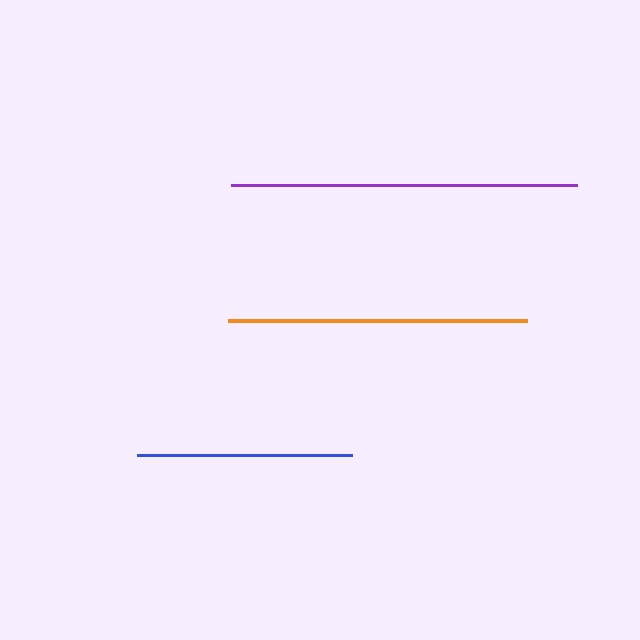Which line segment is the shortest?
The blue line is the shortest at approximately 215 pixels.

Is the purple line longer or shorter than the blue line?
The purple line is longer than the blue line.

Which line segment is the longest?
The purple line is the longest at approximately 346 pixels.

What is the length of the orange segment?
The orange segment is approximately 299 pixels long.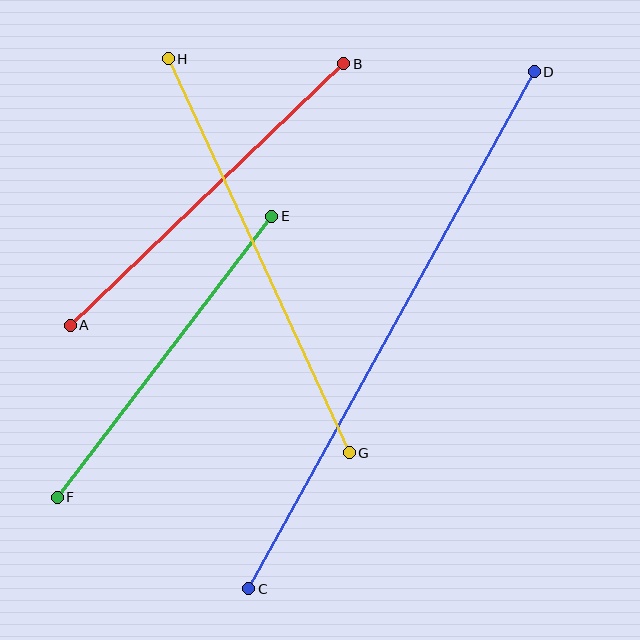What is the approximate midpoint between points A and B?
The midpoint is at approximately (207, 195) pixels.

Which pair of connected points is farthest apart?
Points C and D are farthest apart.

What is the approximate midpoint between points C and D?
The midpoint is at approximately (391, 330) pixels.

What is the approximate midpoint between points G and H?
The midpoint is at approximately (259, 256) pixels.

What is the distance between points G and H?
The distance is approximately 434 pixels.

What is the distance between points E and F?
The distance is approximately 353 pixels.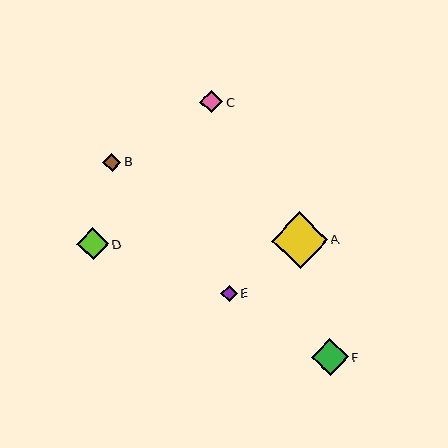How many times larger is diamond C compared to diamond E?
Diamond C is approximately 1.4 times the size of diamond E.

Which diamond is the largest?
Diamond A is the largest with a size of approximately 56 pixels.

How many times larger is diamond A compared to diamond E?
Diamond A is approximately 3.4 times the size of diamond E.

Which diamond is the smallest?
Diamond E is the smallest with a size of approximately 17 pixels.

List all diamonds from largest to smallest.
From largest to smallest: A, F, D, C, B, E.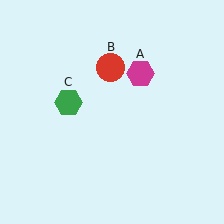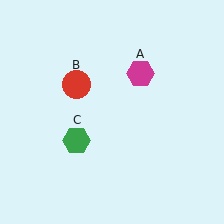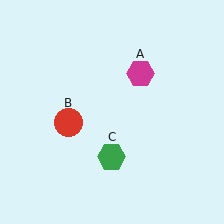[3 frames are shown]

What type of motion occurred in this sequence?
The red circle (object B), green hexagon (object C) rotated counterclockwise around the center of the scene.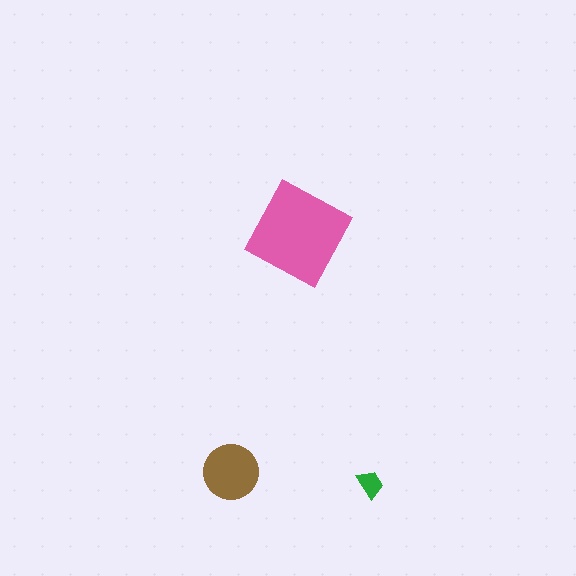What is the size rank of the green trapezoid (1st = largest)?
3rd.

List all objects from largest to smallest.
The pink square, the brown circle, the green trapezoid.